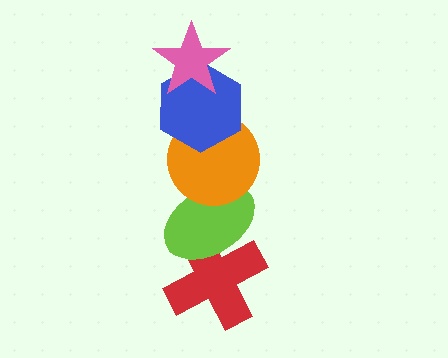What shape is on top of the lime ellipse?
The orange circle is on top of the lime ellipse.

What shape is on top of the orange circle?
The blue hexagon is on top of the orange circle.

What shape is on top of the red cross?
The lime ellipse is on top of the red cross.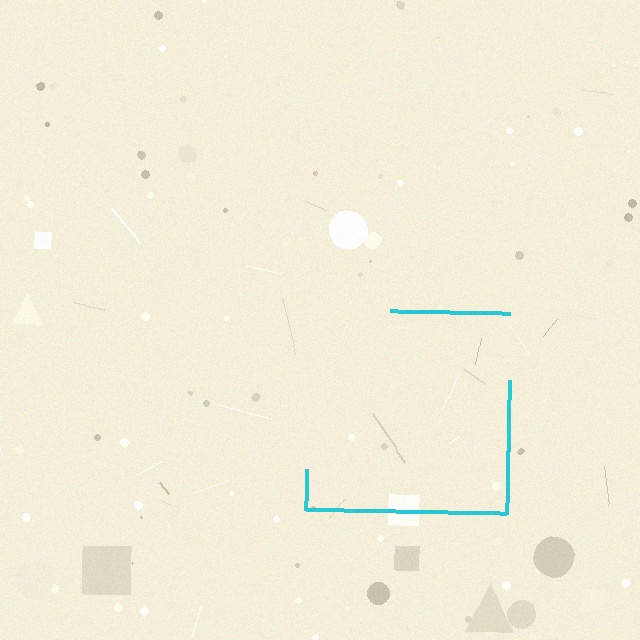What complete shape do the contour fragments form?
The contour fragments form a square.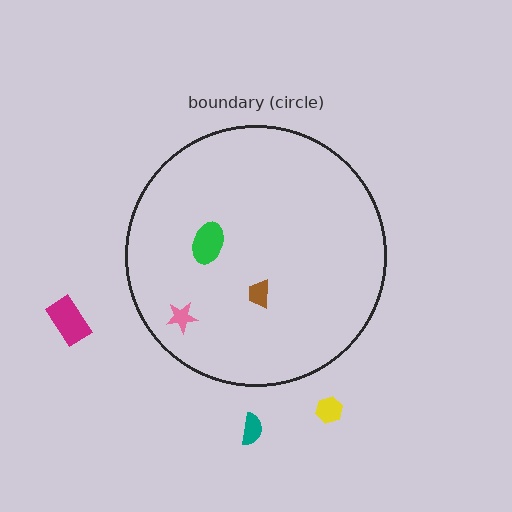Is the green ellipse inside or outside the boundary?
Inside.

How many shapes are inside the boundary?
3 inside, 3 outside.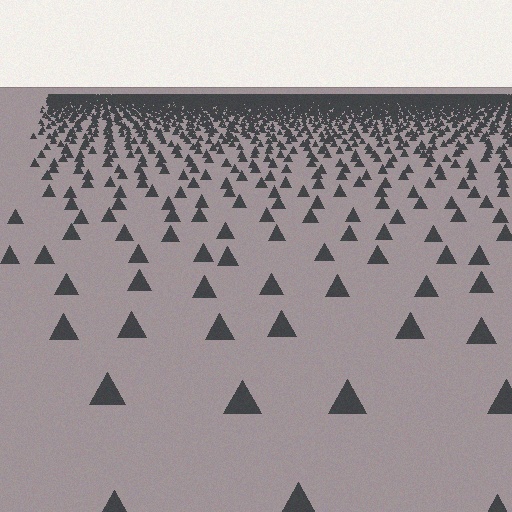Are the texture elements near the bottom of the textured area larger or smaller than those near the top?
Larger. Near the bottom, elements are closer to the viewer and appear at a bigger on-screen size.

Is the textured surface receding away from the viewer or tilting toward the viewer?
The surface is receding away from the viewer. Texture elements get smaller and denser toward the top.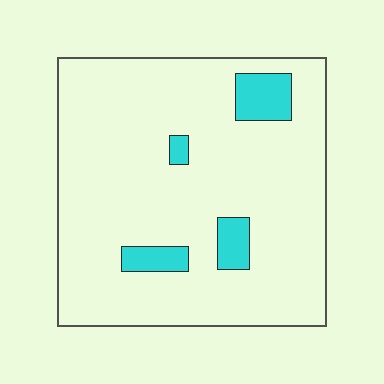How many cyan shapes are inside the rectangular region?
4.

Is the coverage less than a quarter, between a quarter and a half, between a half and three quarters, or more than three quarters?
Less than a quarter.